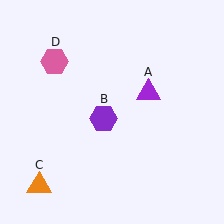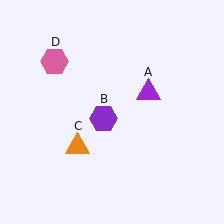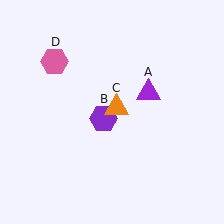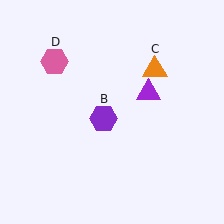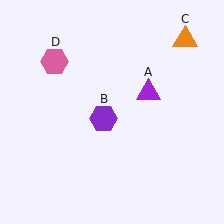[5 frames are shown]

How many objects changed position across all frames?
1 object changed position: orange triangle (object C).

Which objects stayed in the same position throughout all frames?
Purple triangle (object A) and purple hexagon (object B) and pink hexagon (object D) remained stationary.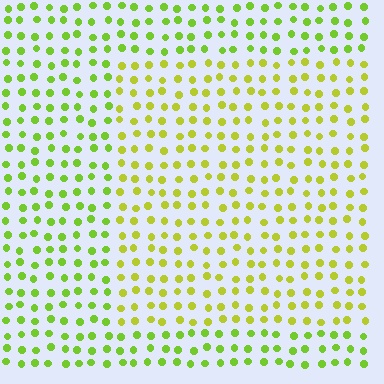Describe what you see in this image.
The image is filled with small lime elements in a uniform arrangement. A rectangle-shaped region is visible where the elements are tinted to a slightly different hue, forming a subtle color boundary.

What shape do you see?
I see a rectangle.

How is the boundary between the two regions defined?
The boundary is defined purely by a slight shift in hue (about 26 degrees). Spacing, size, and orientation are identical on both sides.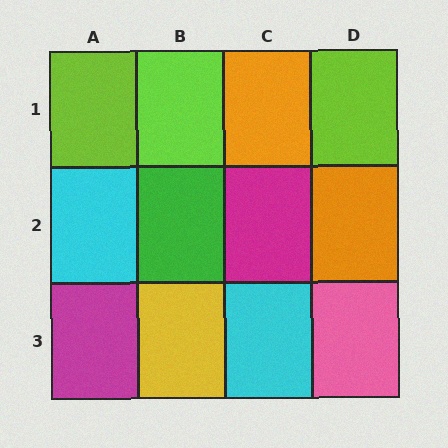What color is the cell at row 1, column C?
Orange.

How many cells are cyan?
2 cells are cyan.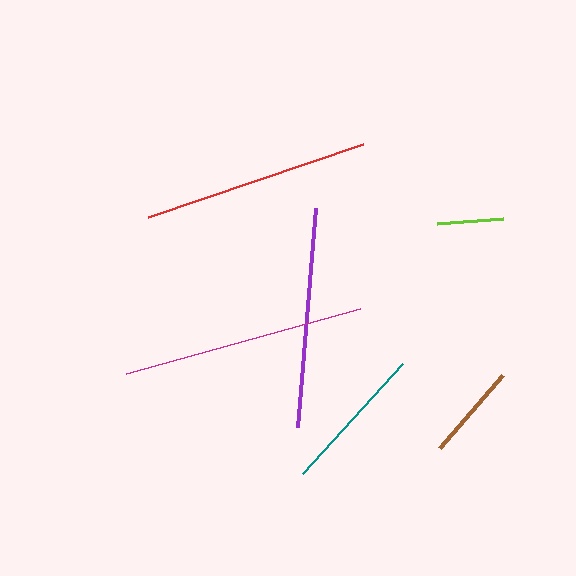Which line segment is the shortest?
The lime line is the shortest at approximately 66 pixels.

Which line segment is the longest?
The magenta line is the longest at approximately 243 pixels.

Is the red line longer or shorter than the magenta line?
The magenta line is longer than the red line.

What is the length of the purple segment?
The purple segment is approximately 219 pixels long.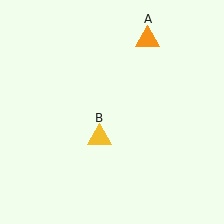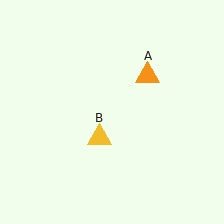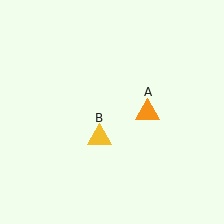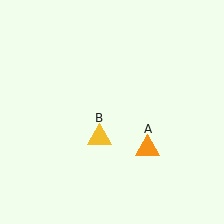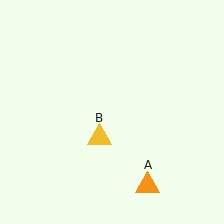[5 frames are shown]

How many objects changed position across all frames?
1 object changed position: orange triangle (object A).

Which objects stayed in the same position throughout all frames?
Yellow triangle (object B) remained stationary.